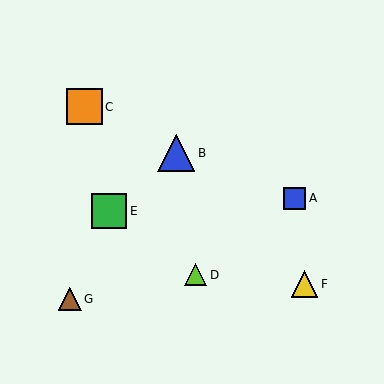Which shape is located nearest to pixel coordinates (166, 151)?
The blue triangle (labeled B) at (176, 153) is nearest to that location.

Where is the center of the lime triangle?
The center of the lime triangle is at (196, 275).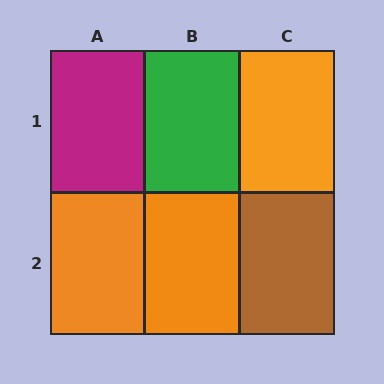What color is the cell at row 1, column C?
Orange.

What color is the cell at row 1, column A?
Magenta.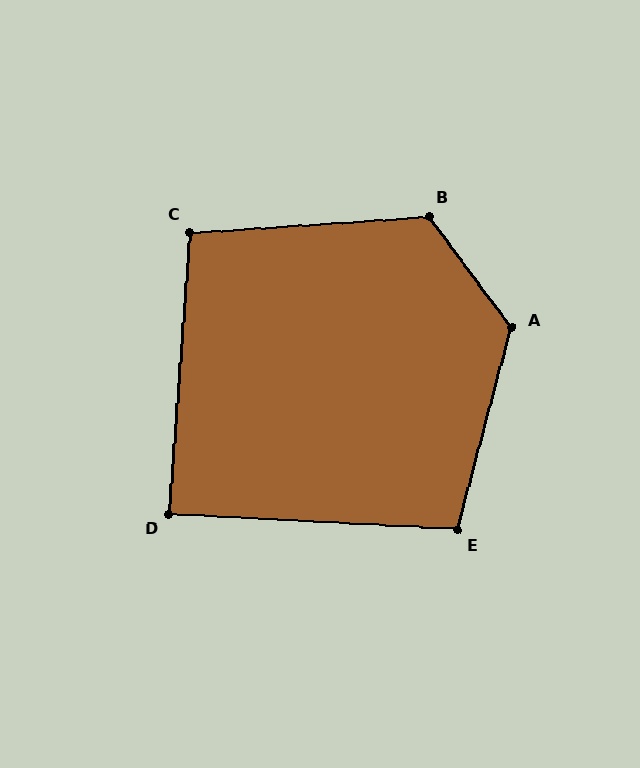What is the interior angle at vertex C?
Approximately 98 degrees (obtuse).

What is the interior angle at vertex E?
Approximately 102 degrees (obtuse).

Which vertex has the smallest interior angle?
D, at approximately 89 degrees.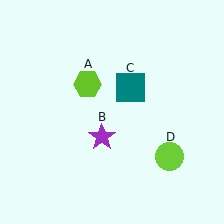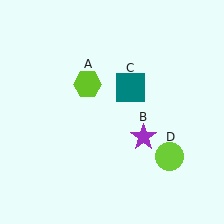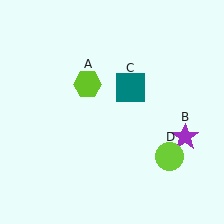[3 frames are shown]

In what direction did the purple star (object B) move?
The purple star (object B) moved right.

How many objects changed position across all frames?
1 object changed position: purple star (object B).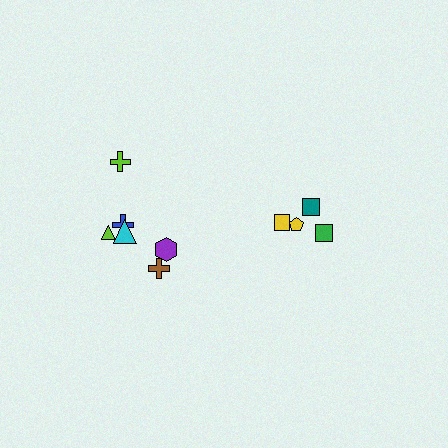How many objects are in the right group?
There are 4 objects.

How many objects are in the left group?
There are 6 objects.